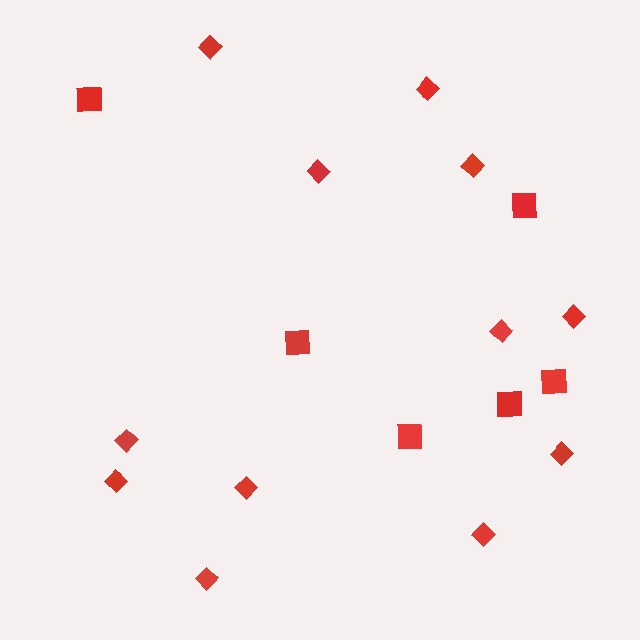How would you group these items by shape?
There are 2 groups: one group of diamonds (12) and one group of squares (6).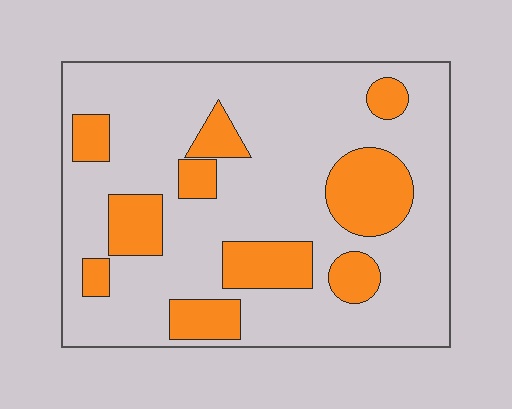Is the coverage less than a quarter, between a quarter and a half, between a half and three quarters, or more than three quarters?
Less than a quarter.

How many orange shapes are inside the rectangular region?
10.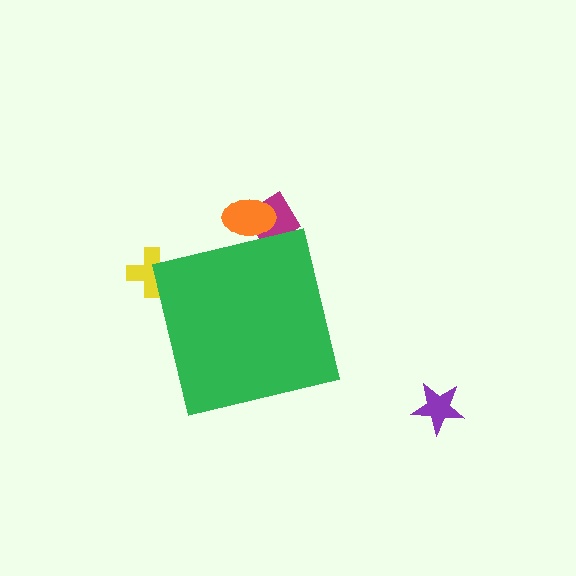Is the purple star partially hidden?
No, the purple star is fully visible.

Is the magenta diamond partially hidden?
Yes, the magenta diamond is partially hidden behind the green square.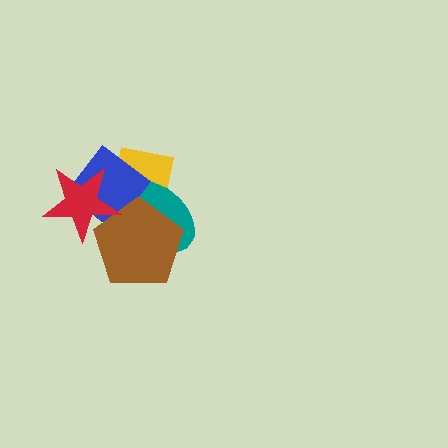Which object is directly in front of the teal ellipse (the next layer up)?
The blue diamond is directly in front of the teal ellipse.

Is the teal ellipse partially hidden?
Yes, it is partially covered by another shape.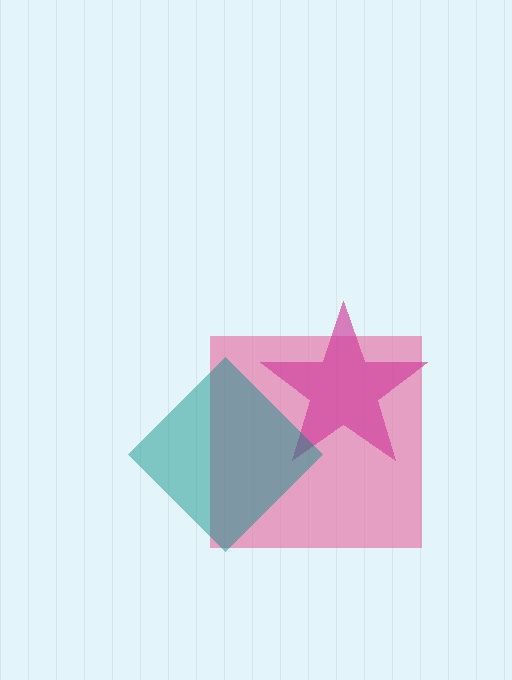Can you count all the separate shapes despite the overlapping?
Yes, there are 3 separate shapes.